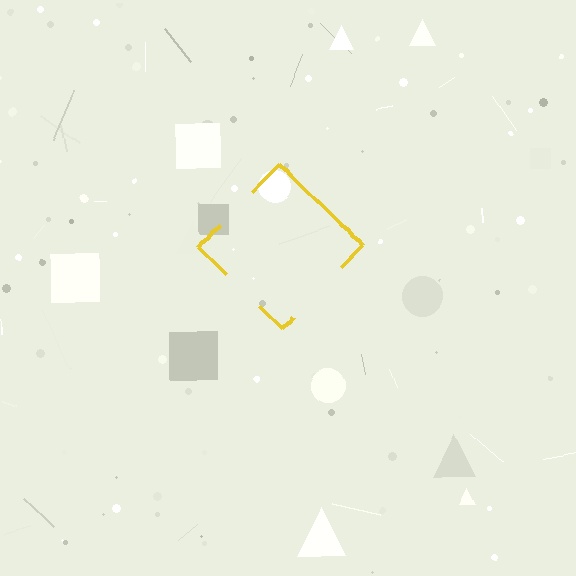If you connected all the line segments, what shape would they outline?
They would outline a diamond.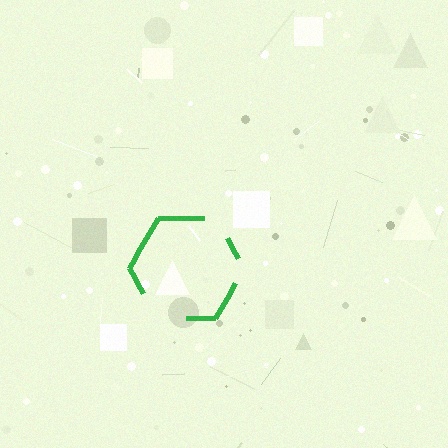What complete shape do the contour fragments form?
The contour fragments form a hexagon.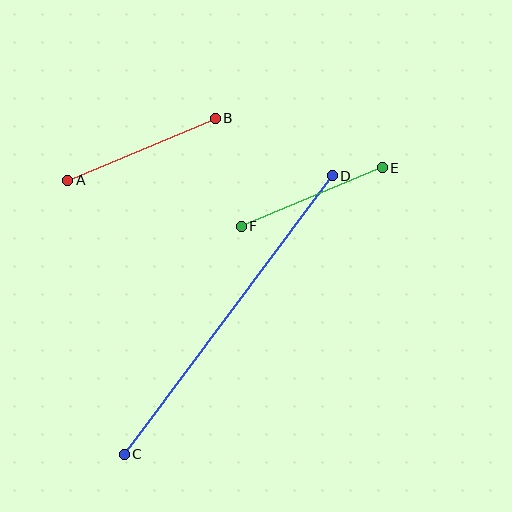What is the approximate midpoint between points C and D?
The midpoint is at approximately (228, 315) pixels.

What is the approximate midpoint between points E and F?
The midpoint is at approximately (312, 197) pixels.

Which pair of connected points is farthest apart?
Points C and D are farthest apart.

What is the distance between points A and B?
The distance is approximately 160 pixels.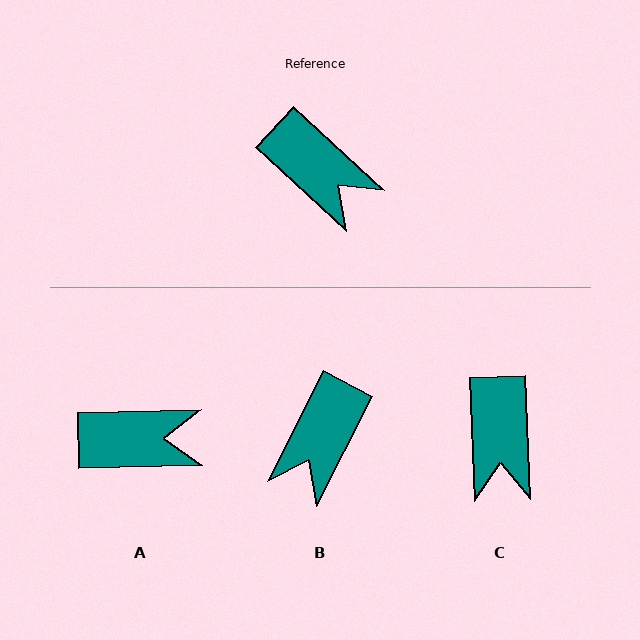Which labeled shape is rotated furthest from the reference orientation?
B, about 74 degrees away.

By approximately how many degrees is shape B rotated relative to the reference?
Approximately 74 degrees clockwise.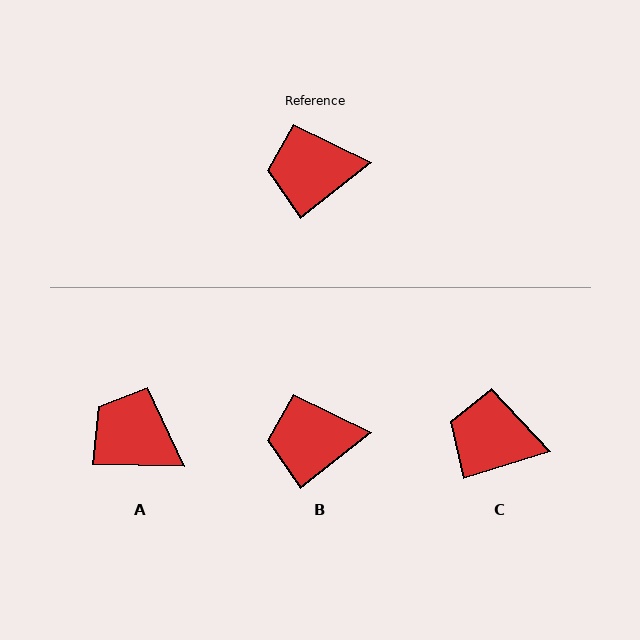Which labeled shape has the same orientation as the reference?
B.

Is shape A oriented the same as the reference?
No, it is off by about 40 degrees.